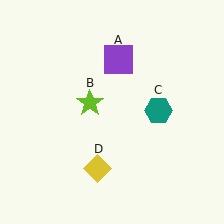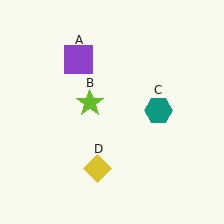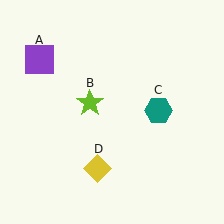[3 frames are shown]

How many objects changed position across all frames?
1 object changed position: purple square (object A).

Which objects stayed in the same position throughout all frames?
Lime star (object B) and teal hexagon (object C) and yellow diamond (object D) remained stationary.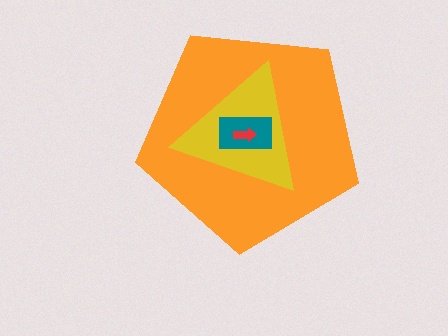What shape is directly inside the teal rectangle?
The red arrow.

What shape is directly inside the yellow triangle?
The teal rectangle.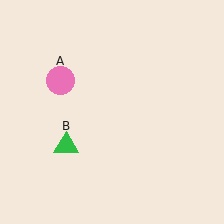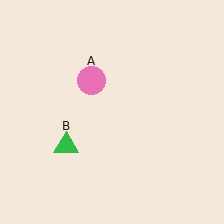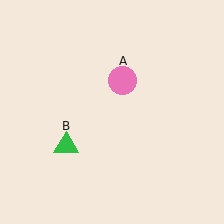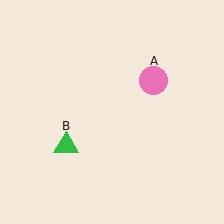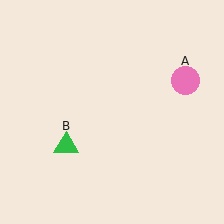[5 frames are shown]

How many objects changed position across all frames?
1 object changed position: pink circle (object A).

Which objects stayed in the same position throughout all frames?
Green triangle (object B) remained stationary.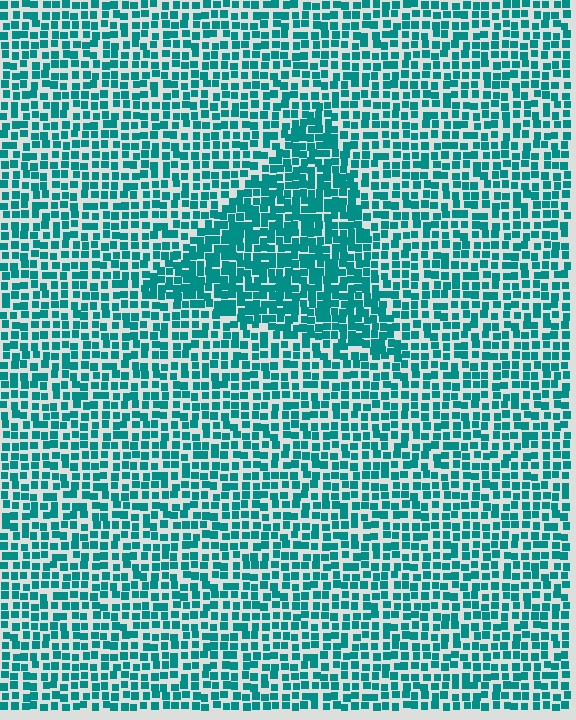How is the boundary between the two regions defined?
The boundary is defined by a change in element density (approximately 1.6x ratio). All elements are the same color, size, and shape.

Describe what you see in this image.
The image contains small teal elements arranged at two different densities. A triangle-shaped region is visible where the elements are more densely packed than the surrounding area.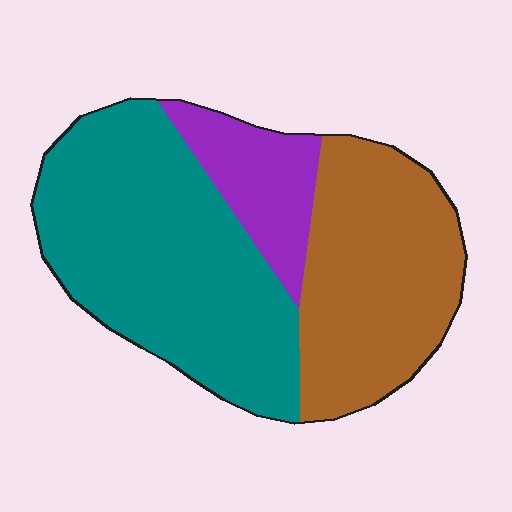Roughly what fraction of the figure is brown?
Brown covers about 35% of the figure.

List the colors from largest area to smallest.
From largest to smallest: teal, brown, purple.